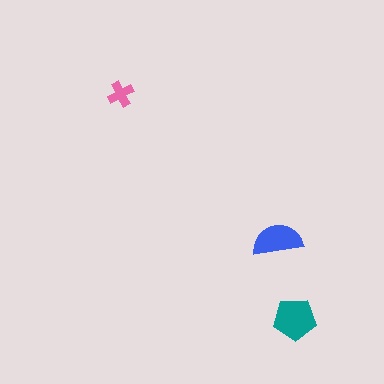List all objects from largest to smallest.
The teal pentagon, the blue semicircle, the pink cross.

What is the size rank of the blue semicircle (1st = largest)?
2nd.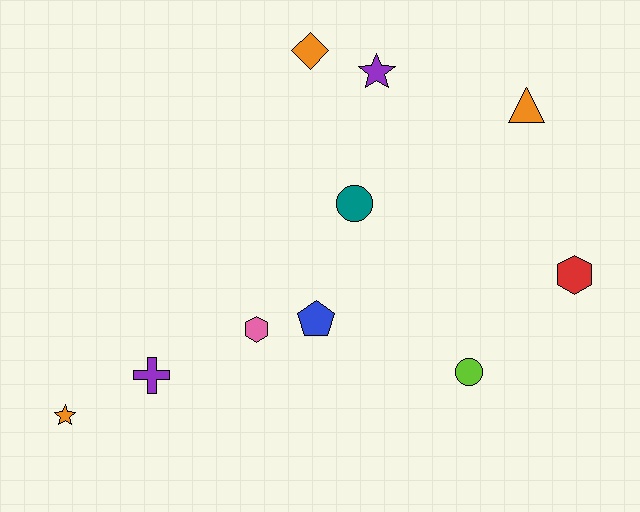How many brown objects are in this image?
There are no brown objects.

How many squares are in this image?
There are no squares.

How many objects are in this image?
There are 10 objects.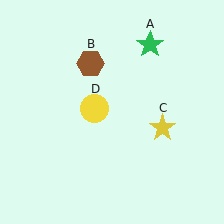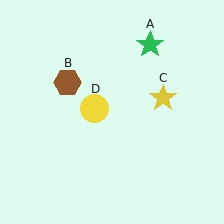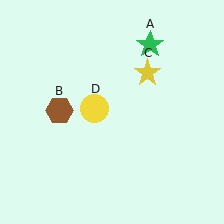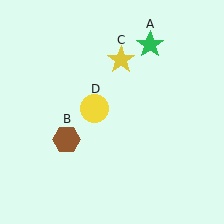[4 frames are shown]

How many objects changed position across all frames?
2 objects changed position: brown hexagon (object B), yellow star (object C).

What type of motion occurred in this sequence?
The brown hexagon (object B), yellow star (object C) rotated counterclockwise around the center of the scene.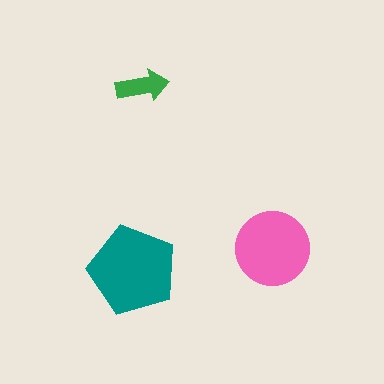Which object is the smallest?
The green arrow.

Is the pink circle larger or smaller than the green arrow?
Larger.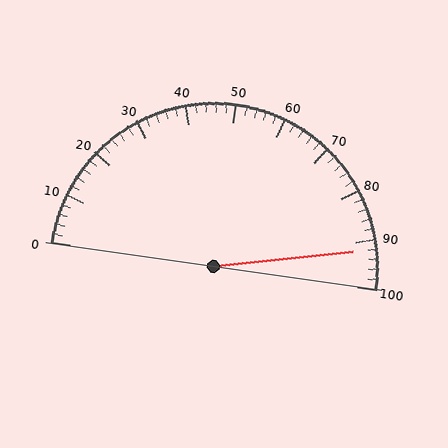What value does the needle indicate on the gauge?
The needle indicates approximately 92.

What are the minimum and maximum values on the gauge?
The gauge ranges from 0 to 100.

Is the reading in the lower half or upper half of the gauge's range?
The reading is in the upper half of the range (0 to 100).